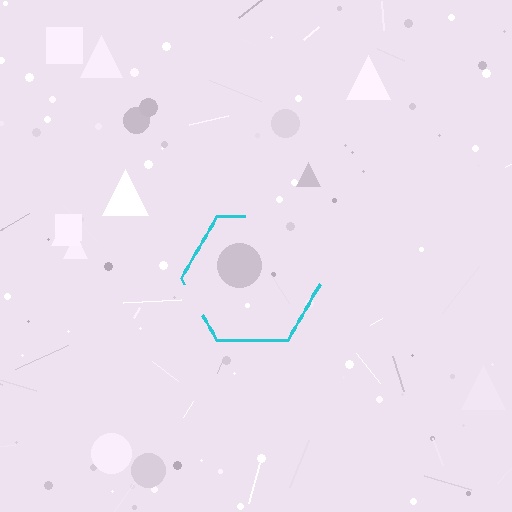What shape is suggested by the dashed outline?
The dashed outline suggests a hexagon.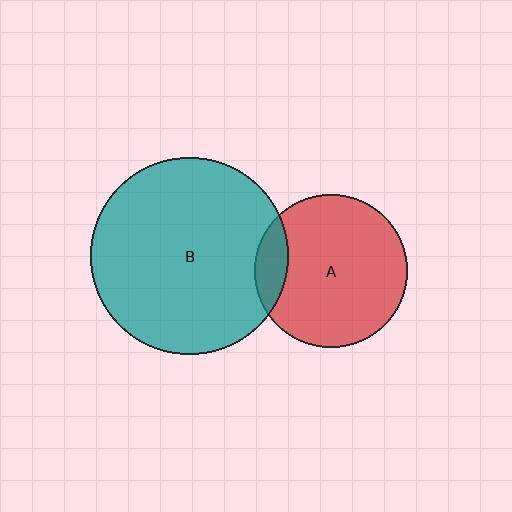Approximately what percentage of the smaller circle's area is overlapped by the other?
Approximately 10%.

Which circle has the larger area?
Circle B (teal).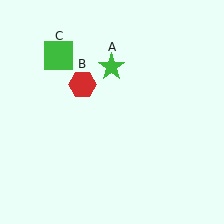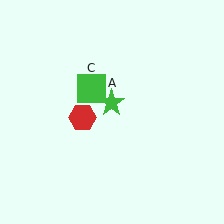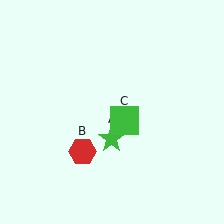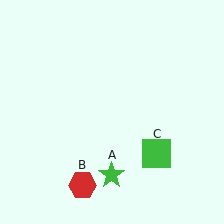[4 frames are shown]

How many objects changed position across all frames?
3 objects changed position: green star (object A), red hexagon (object B), green square (object C).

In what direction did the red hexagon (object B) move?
The red hexagon (object B) moved down.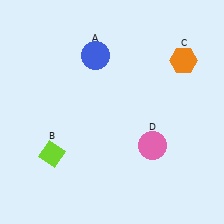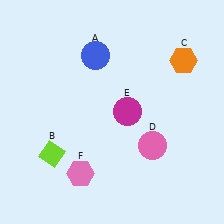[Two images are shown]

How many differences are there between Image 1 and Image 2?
There are 2 differences between the two images.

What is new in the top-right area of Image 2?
A magenta circle (E) was added in the top-right area of Image 2.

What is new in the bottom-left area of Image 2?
A pink hexagon (F) was added in the bottom-left area of Image 2.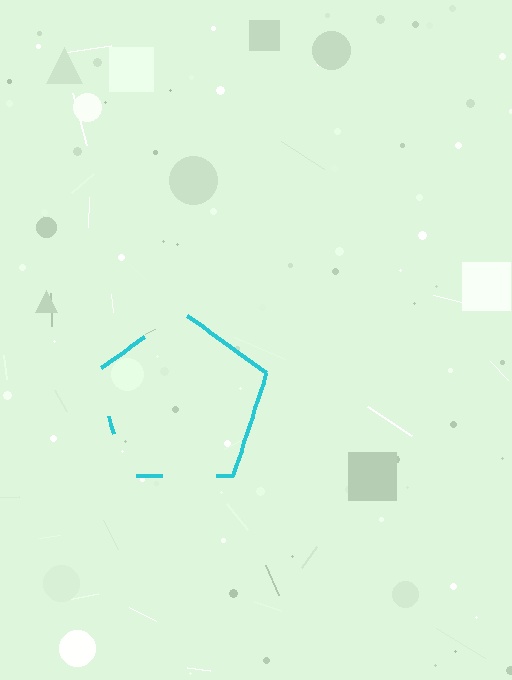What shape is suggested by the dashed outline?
The dashed outline suggests a pentagon.